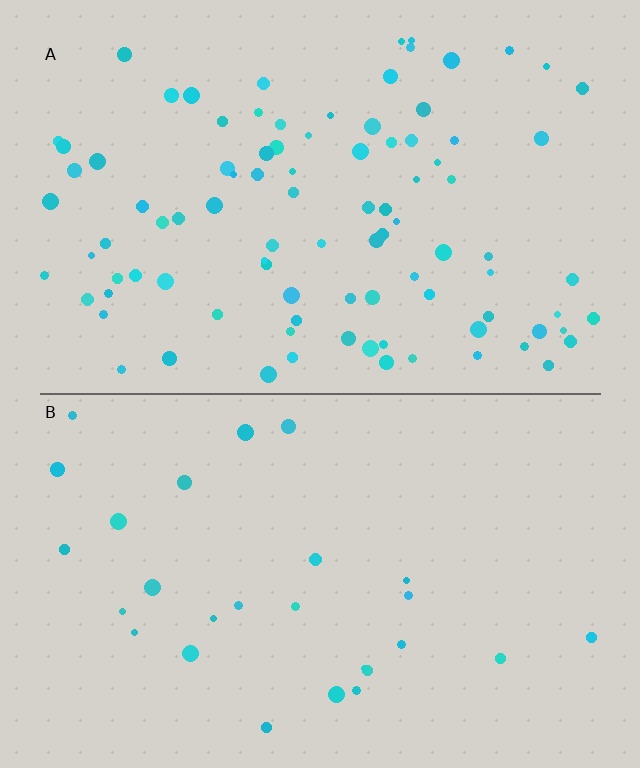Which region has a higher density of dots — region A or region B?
A (the top).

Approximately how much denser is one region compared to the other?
Approximately 3.6× — region A over region B.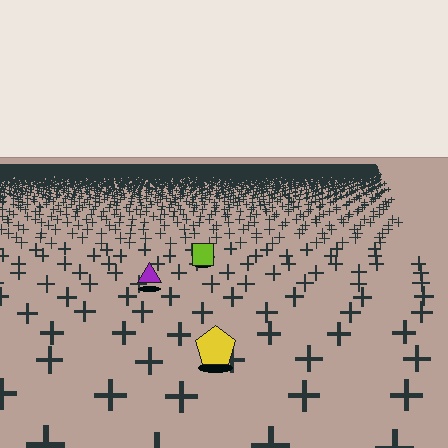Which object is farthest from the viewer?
The lime square is farthest from the viewer. It appears smaller and the ground texture around it is denser.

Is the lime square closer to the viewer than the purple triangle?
No. The purple triangle is closer — you can tell from the texture gradient: the ground texture is coarser near it.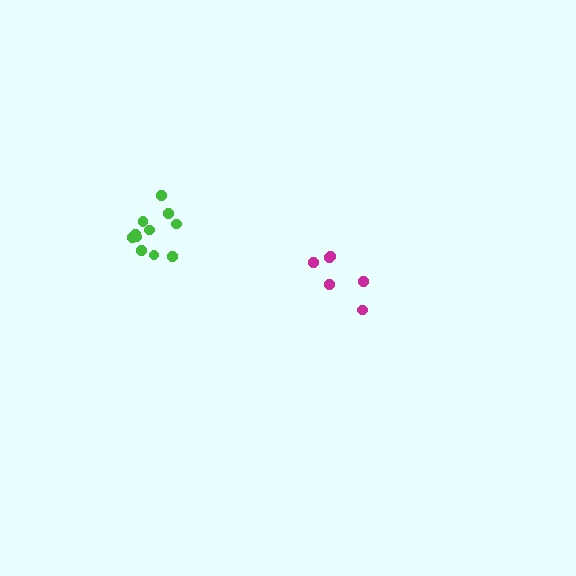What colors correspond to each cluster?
The clusters are colored: magenta, green.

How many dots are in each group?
Group 1: 6 dots, Group 2: 11 dots (17 total).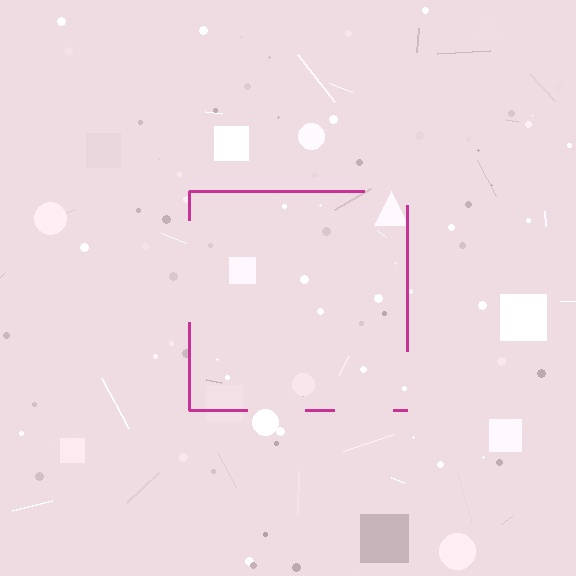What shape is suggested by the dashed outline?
The dashed outline suggests a square.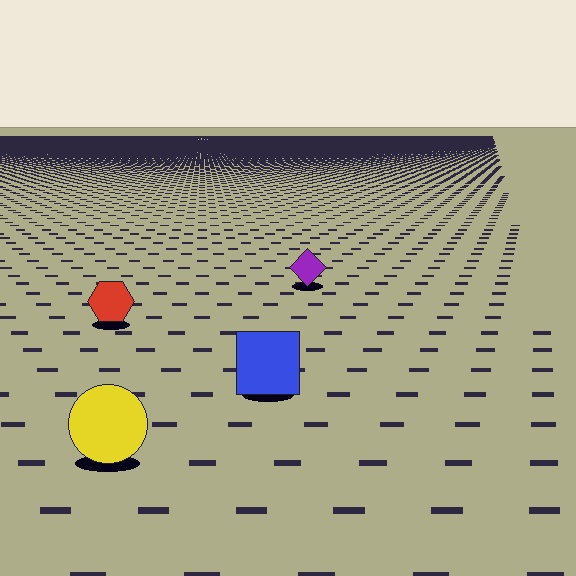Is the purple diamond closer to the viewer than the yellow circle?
No. The yellow circle is closer — you can tell from the texture gradient: the ground texture is coarser near it.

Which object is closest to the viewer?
The yellow circle is closest. The texture marks near it are larger and more spread out.